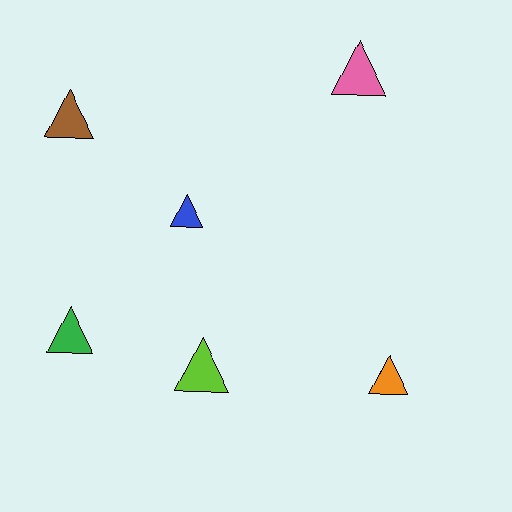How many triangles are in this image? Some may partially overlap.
There are 6 triangles.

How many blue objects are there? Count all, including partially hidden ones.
There is 1 blue object.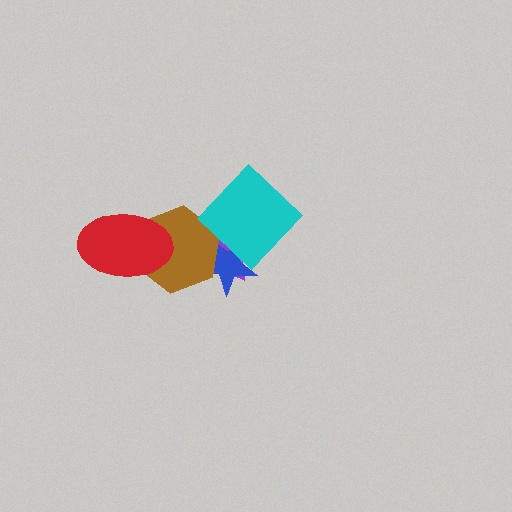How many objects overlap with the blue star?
3 objects overlap with the blue star.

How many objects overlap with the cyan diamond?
2 objects overlap with the cyan diamond.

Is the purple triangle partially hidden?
Yes, it is partially covered by another shape.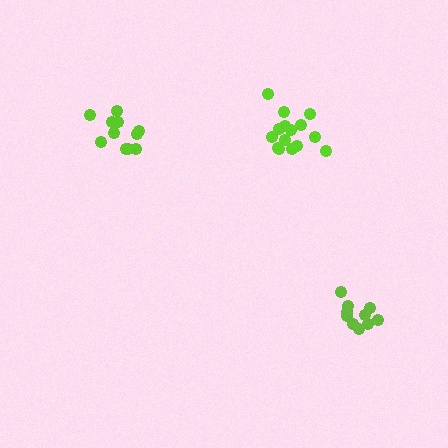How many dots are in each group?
Group 1: 11 dots, Group 2: 10 dots, Group 3: 15 dots (36 total).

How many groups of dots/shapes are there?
There are 3 groups.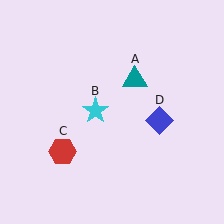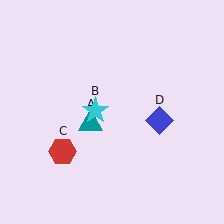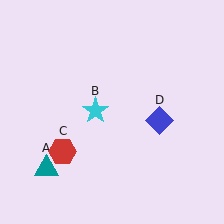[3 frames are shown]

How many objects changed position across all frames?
1 object changed position: teal triangle (object A).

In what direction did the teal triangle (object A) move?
The teal triangle (object A) moved down and to the left.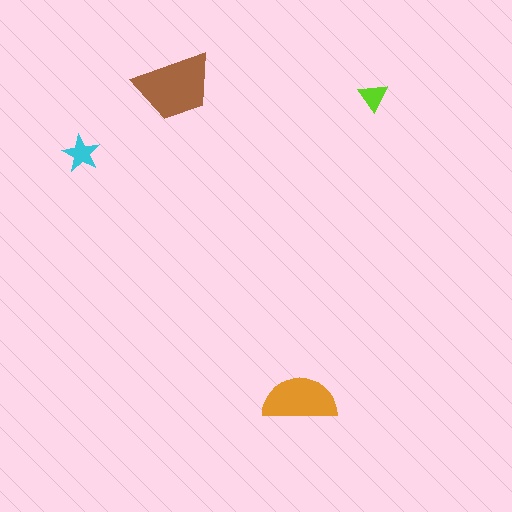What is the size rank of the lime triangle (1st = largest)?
4th.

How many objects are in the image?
There are 4 objects in the image.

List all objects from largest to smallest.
The brown trapezoid, the orange semicircle, the cyan star, the lime triangle.